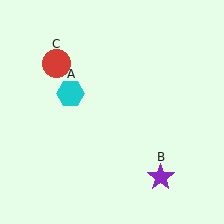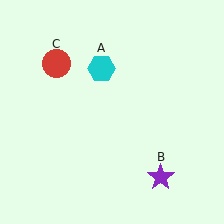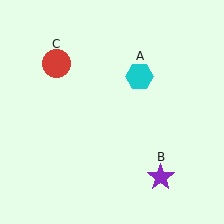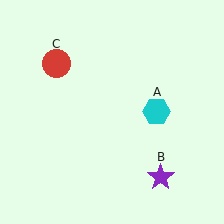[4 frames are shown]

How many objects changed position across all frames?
1 object changed position: cyan hexagon (object A).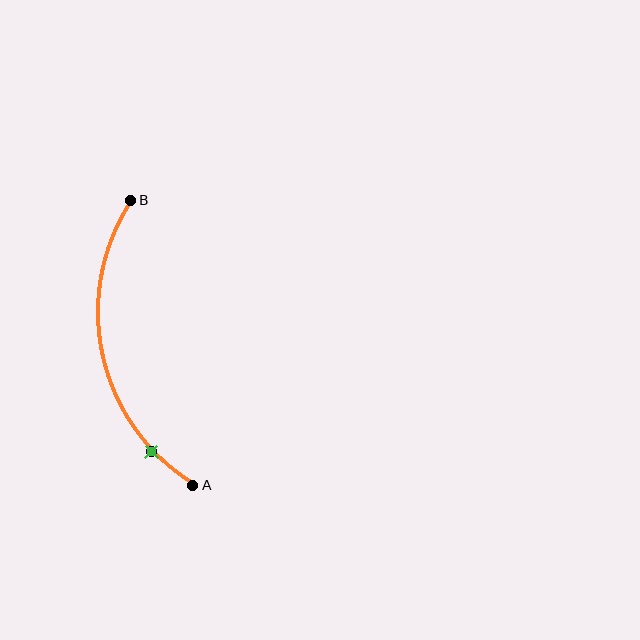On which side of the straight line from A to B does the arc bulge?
The arc bulges to the left of the straight line connecting A and B.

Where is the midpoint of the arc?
The arc midpoint is the point on the curve farthest from the straight line joining A and B. It sits to the left of that line.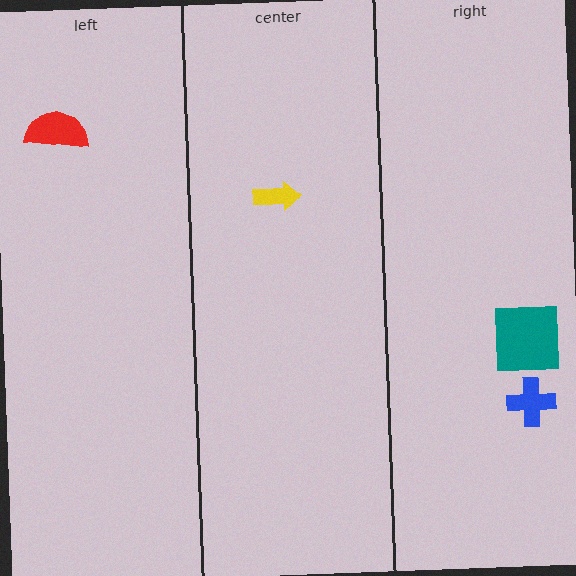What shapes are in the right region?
The teal square, the blue cross.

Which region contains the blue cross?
The right region.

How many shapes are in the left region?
1.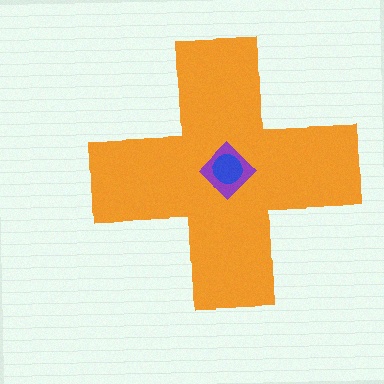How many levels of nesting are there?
3.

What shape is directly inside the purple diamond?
The blue circle.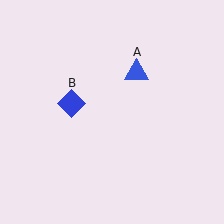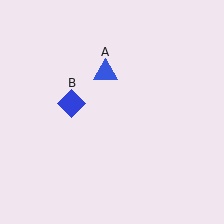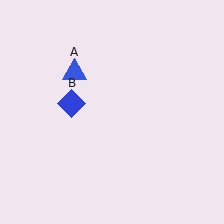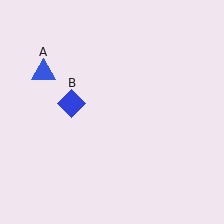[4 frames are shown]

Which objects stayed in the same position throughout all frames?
Blue diamond (object B) remained stationary.